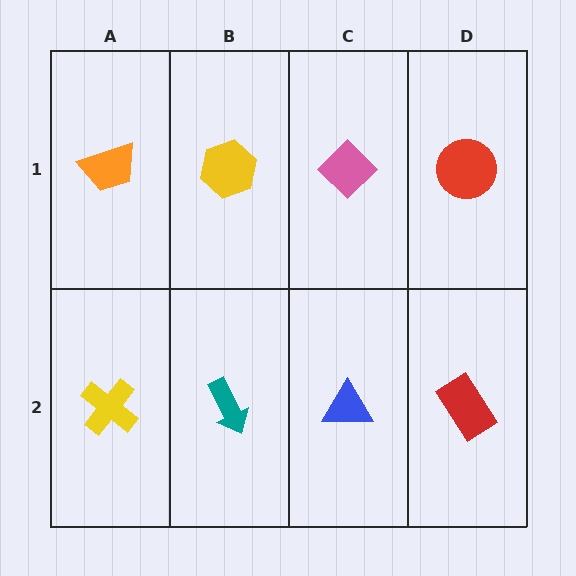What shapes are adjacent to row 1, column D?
A red rectangle (row 2, column D), a pink diamond (row 1, column C).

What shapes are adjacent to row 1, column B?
A teal arrow (row 2, column B), an orange trapezoid (row 1, column A), a pink diamond (row 1, column C).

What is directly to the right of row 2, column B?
A blue triangle.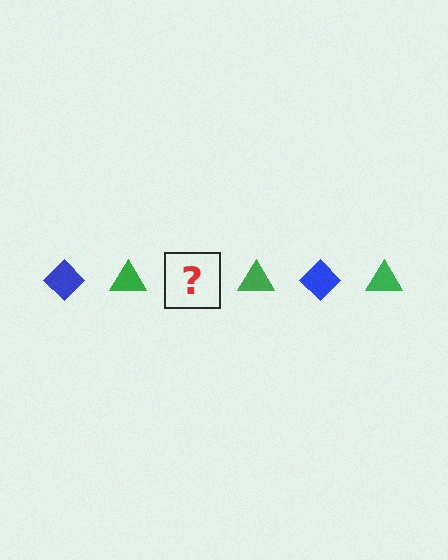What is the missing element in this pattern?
The missing element is a blue diamond.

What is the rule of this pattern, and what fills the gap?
The rule is that the pattern alternates between blue diamond and green triangle. The gap should be filled with a blue diamond.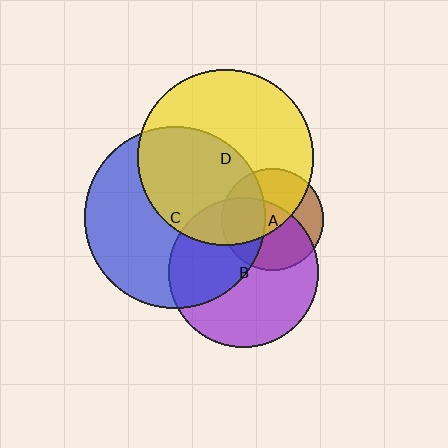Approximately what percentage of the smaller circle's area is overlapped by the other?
Approximately 35%.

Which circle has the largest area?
Circle C (blue).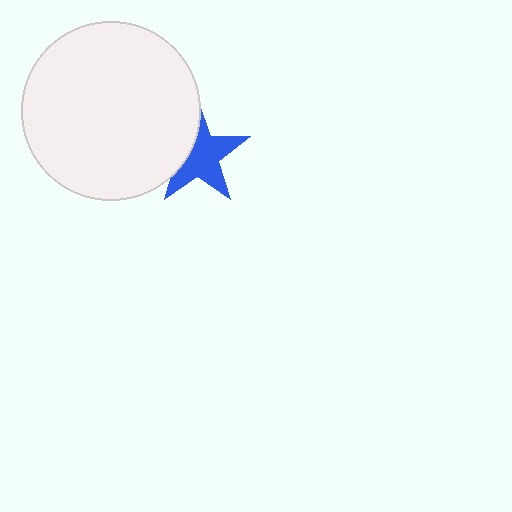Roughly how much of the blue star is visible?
Most of it is visible (roughly 66%).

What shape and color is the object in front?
The object in front is a white circle.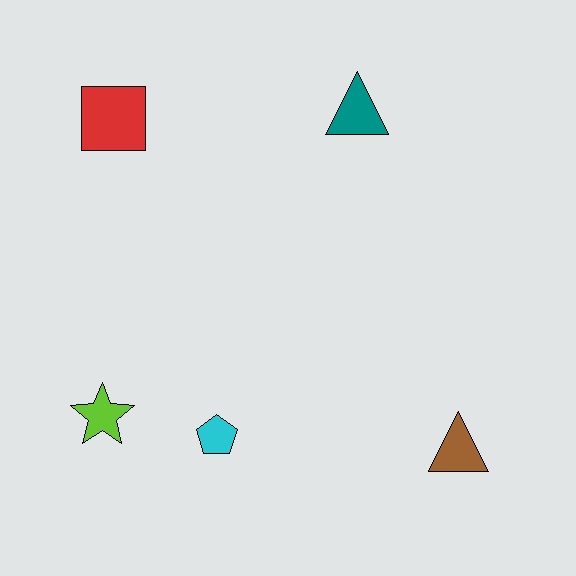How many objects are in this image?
There are 5 objects.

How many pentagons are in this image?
There is 1 pentagon.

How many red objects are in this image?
There is 1 red object.